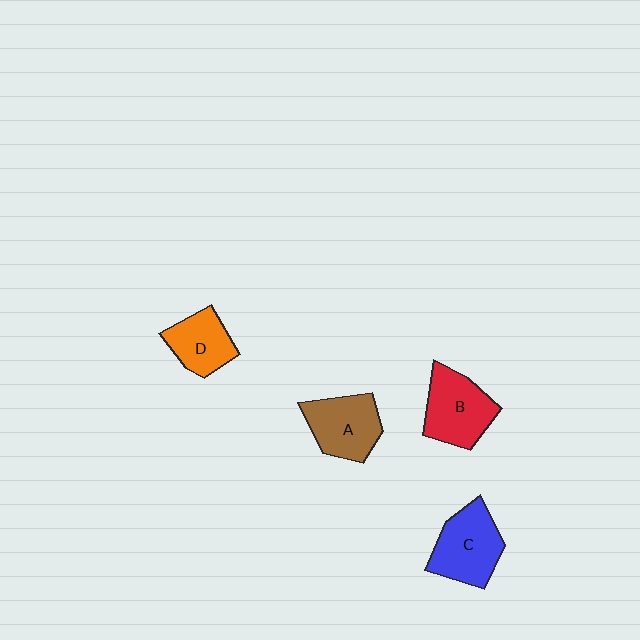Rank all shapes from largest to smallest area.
From largest to smallest: C (blue), B (red), A (brown), D (orange).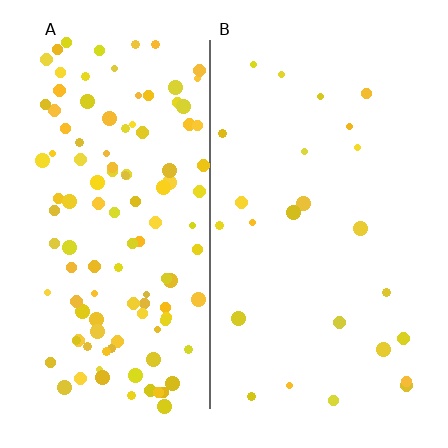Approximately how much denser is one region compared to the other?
Approximately 4.7× — region A over region B.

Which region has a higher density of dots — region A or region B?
A (the left).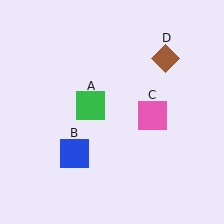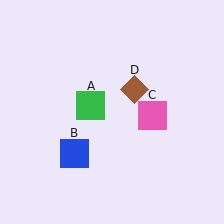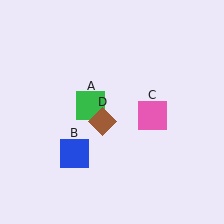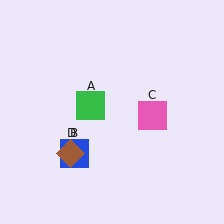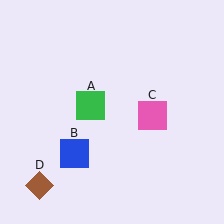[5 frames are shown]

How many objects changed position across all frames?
1 object changed position: brown diamond (object D).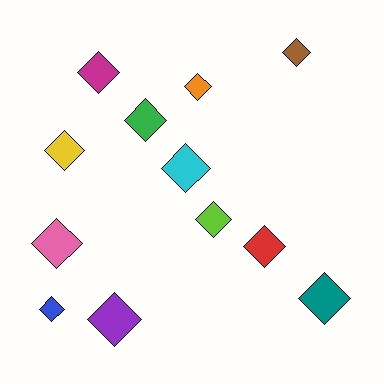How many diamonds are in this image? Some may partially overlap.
There are 12 diamonds.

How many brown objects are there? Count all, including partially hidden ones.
There is 1 brown object.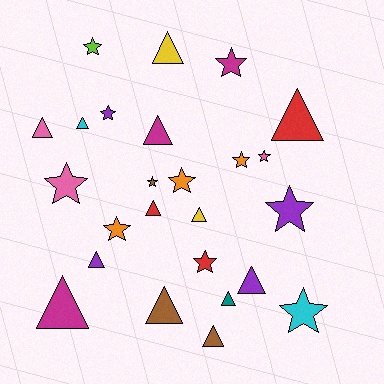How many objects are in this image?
There are 25 objects.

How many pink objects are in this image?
There are 3 pink objects.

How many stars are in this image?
There are 12 stars.